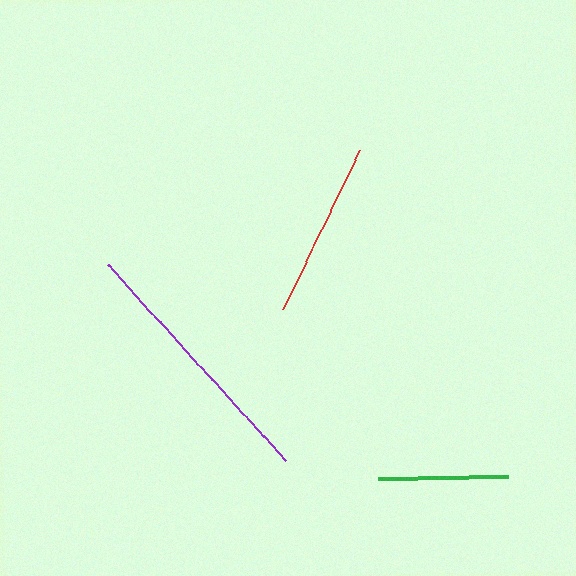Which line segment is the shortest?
The green line is the shortest at approximately 129 pixels.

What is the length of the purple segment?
The purple segment is approximately 266 pixels long.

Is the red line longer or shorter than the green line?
The red line is longer than the green line.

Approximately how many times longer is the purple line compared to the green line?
The purple line is approximately 2.1 times the length of the green line.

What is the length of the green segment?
The green segment is approximately 129 pixels long.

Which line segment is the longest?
The purple line is the longest at approximately 266 pixels.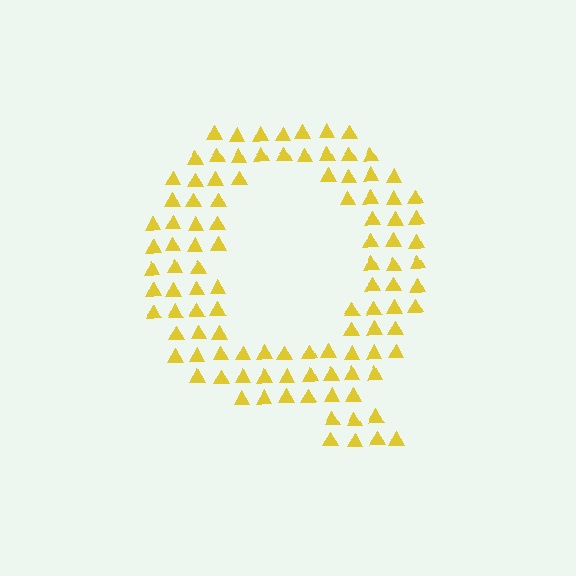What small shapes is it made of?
It is made of small triangles.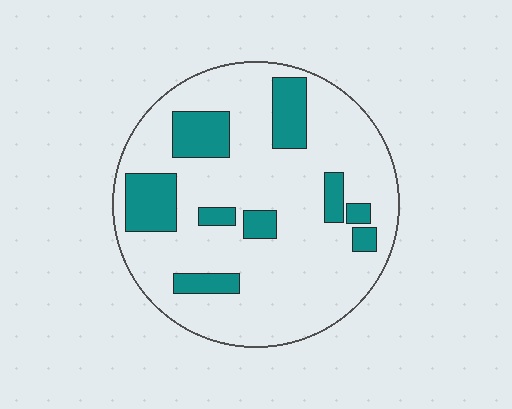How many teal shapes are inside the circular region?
9.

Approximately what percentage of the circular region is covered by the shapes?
Approximately 20%.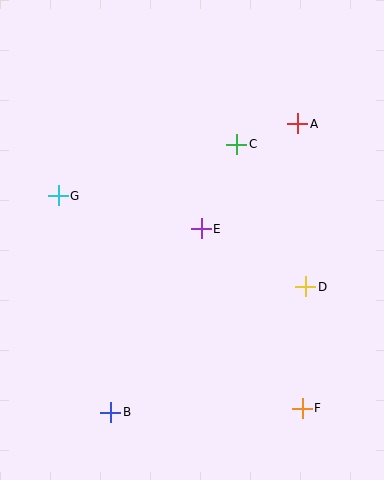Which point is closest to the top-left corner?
Point G is closest to the top-left corner.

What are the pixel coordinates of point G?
Point G is at (58, 196).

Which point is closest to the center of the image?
Point E at (201, 229) is closest to the center.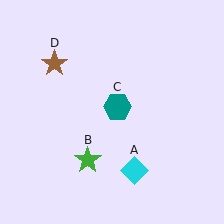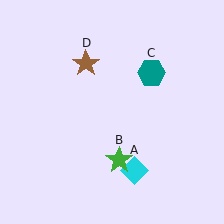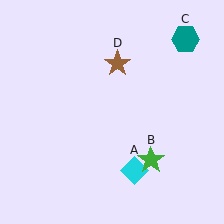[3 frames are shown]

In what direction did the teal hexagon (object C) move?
The teal hexagon (object C) moved up and to the right.